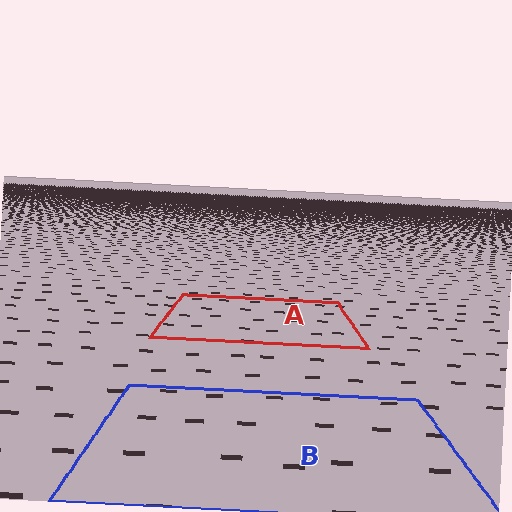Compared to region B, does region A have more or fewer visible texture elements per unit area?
Region A has more texture elements per unit area — they are packed more densely because it is farther away.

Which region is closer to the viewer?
Region B is closer. The texture elements there are larger and more spread out.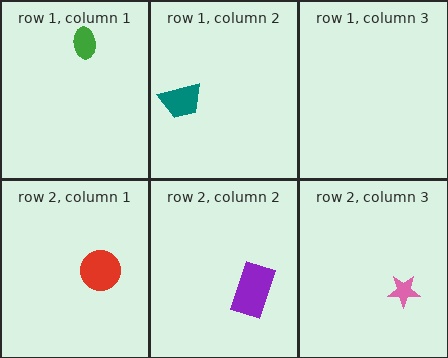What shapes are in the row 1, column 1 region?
The green ellipse.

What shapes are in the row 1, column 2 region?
The teal trapezoid.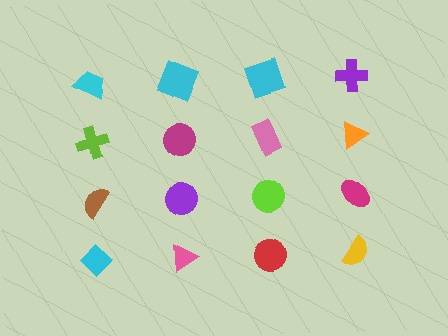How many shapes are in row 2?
4 shapes.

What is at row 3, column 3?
A lime circle.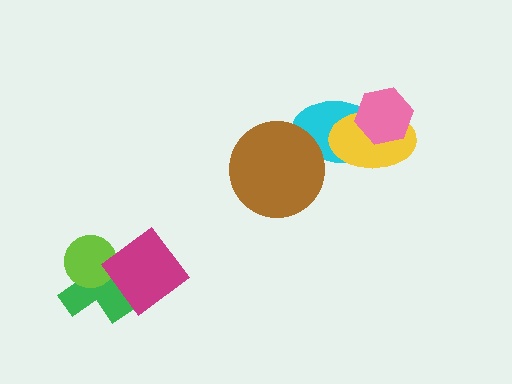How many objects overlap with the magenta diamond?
1 object overlaps with the magenta diamond.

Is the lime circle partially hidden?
No, no other shape covers it.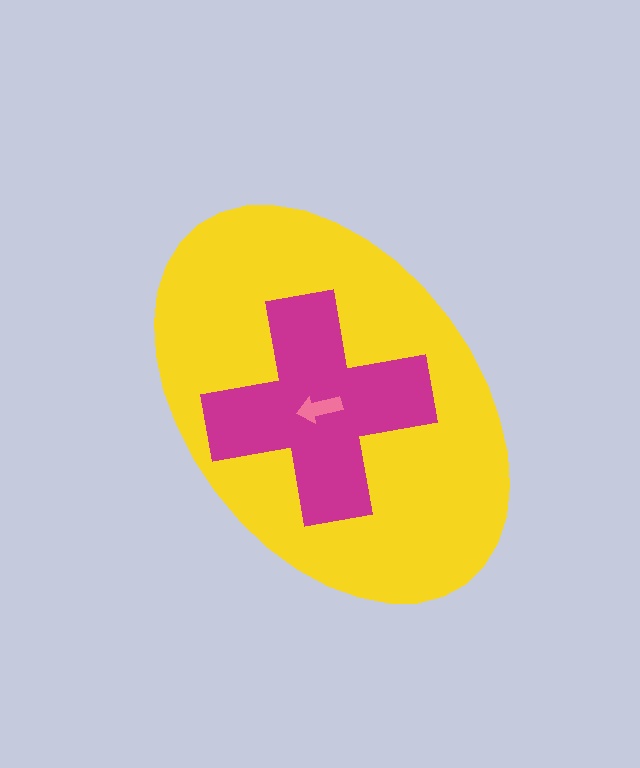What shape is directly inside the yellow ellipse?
The magenta cross.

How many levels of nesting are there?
3.